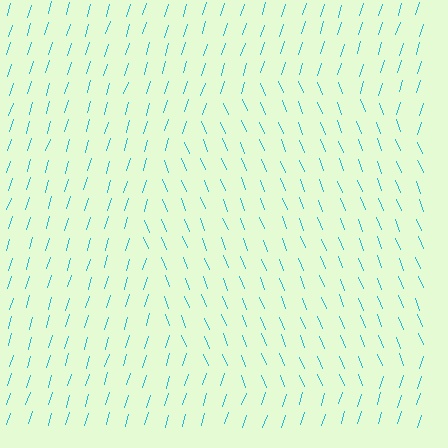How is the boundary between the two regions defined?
The boundary is defined purely by a change in line orientation (approximately 39 degrees difference). All lines are the same color and thickness.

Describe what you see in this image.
The image is filled with small cyan line segments. A circle region in the image has lines oriented differently from the surrounding lines, creating a visible texture boundary.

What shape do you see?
I see a circle.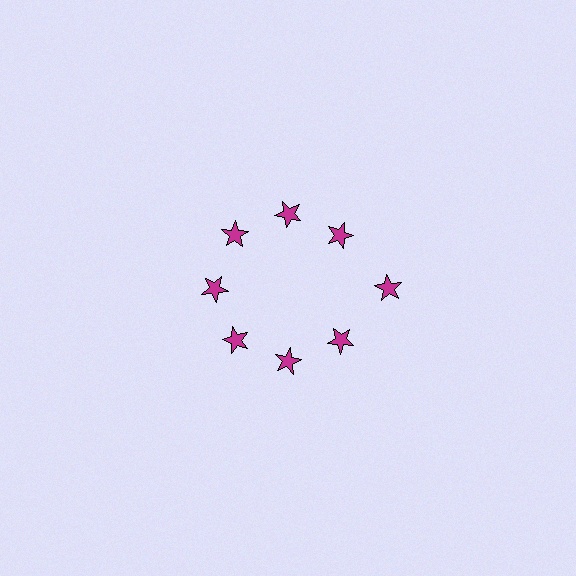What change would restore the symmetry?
The symmetry would be restored by moving it inward, back onto the ring so that all 8 stars sit at equal angles and equal distance from the center.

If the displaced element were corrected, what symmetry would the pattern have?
It would have 8-fold rotational symmetry — the pattern would map onto itself every 45 degrees.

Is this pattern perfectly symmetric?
No. The 8 magenta stars are arranged in a ring, but one element near the 3 o'clock position is pushed outward from the center, breaking the 8-fold rotational symmetry.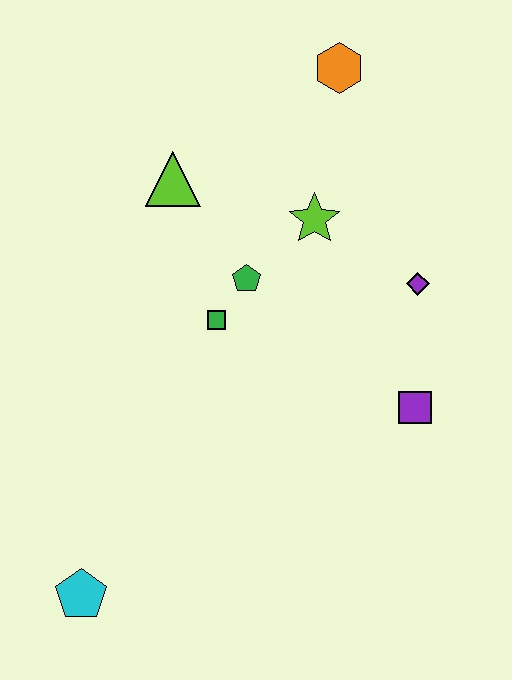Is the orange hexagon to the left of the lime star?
No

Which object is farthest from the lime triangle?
The cyan pentagon is farthest from the lime triangle.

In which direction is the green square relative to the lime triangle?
The green square is below the lime triangle.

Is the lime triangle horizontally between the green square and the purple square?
No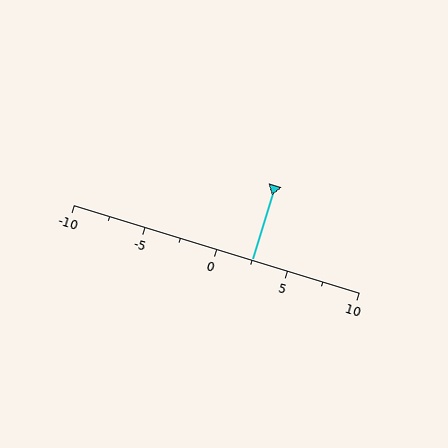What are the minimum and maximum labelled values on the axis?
The axis runs from -10 to 10.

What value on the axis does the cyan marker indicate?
The marker indicates approximately 2.5.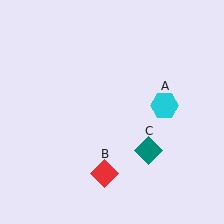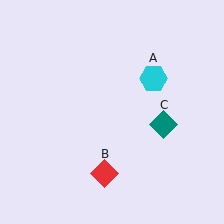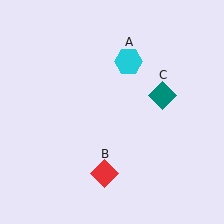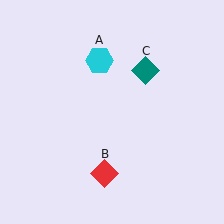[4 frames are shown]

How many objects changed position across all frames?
2 objects changed position: cyan hexagon (object A), teal diamond (object C).